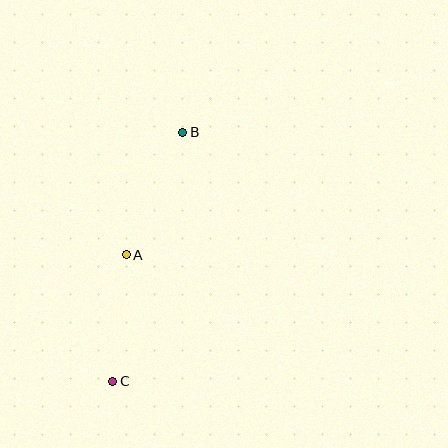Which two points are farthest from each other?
Points B and C are farthest from each other.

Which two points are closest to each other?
Points A and C are closest to each other.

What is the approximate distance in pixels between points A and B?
The distance between A and B is approximately 135 pixels.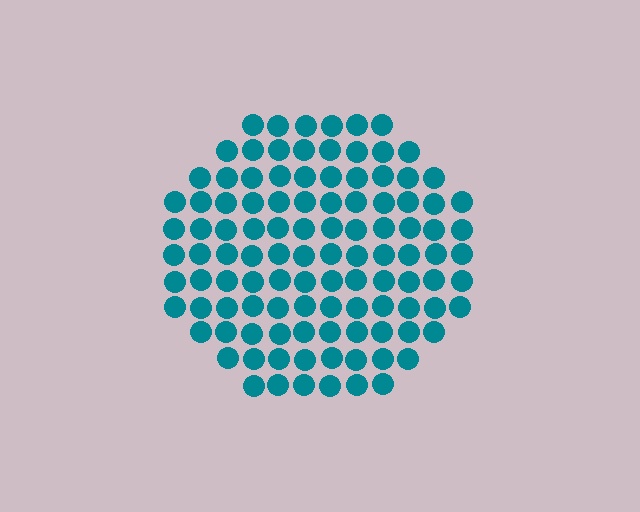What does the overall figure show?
The overall figure shows a circle.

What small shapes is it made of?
It is made of small circles.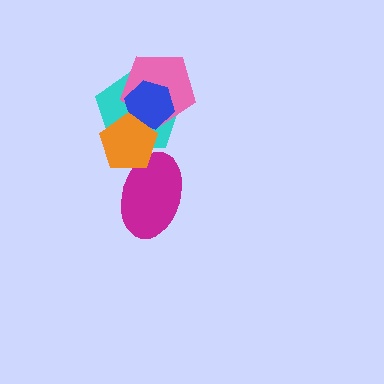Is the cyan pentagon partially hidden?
Yes, it is partially covered by another shape.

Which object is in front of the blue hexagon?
The orange pentagon is in front of the blue hexagon.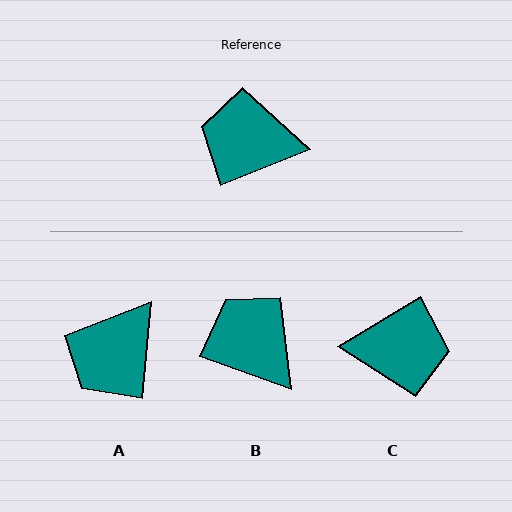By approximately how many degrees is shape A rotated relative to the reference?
Approximately 63 degrees counter-clockwise.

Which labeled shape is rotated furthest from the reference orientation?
C, about 170 degrees away.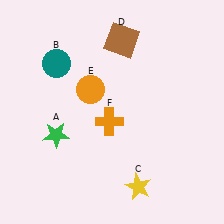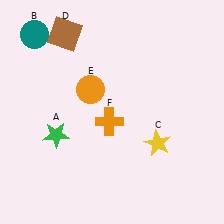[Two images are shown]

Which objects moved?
The objects that moved are: the teal circle (B), the yellow star (C), the brown square (D).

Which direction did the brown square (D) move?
The brown square (D) moved left.